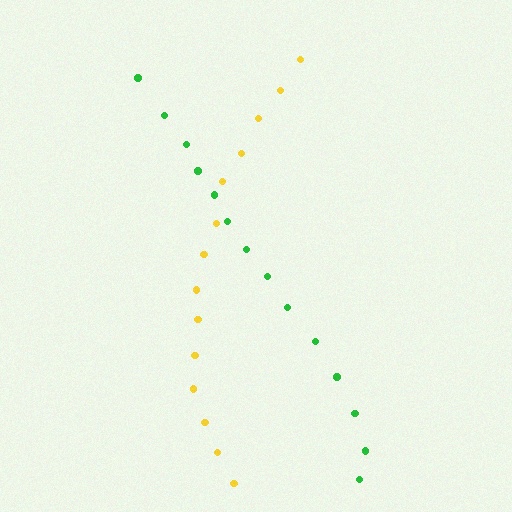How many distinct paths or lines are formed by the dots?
There are 2 distinct paths.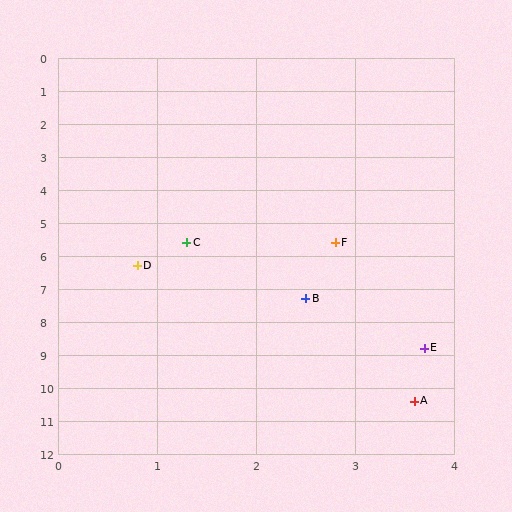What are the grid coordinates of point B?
Point B is at approximately (2.5, 7.3).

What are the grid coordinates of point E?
Point E is at approximately (3.7, 8.8).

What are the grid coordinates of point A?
Point A is at approximately (3.6, 10.4).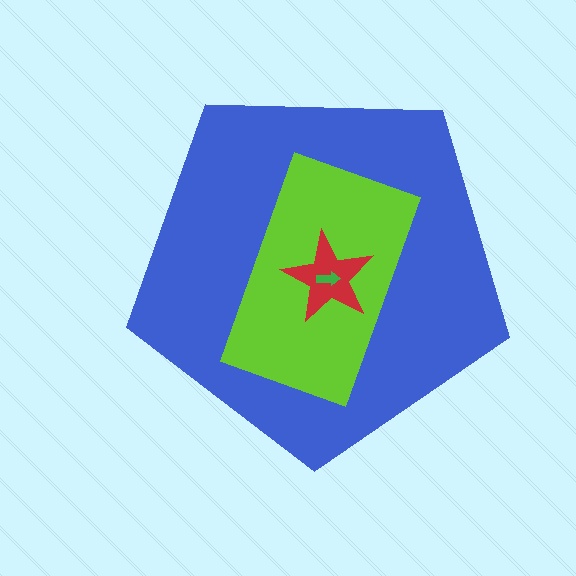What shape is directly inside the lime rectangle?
The red star.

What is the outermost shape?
The blue pentagon.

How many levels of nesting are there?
4.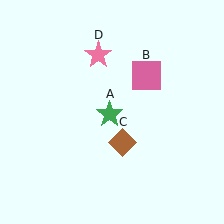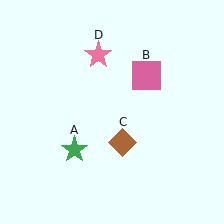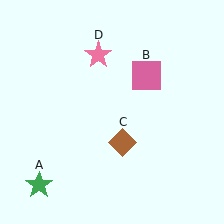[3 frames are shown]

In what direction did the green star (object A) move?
The green star (object A) moved down and to the left.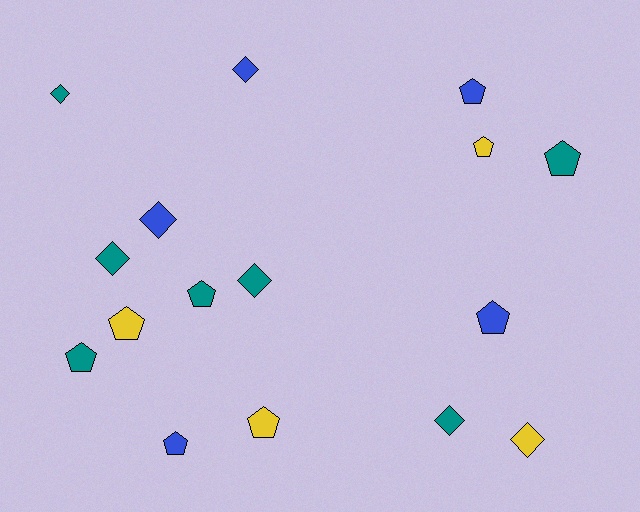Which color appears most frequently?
Teal, with 7 objects.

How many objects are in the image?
There are 16 objects.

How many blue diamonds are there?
There are 2 blue diamonds.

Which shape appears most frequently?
Pentagon, with 9 objects.